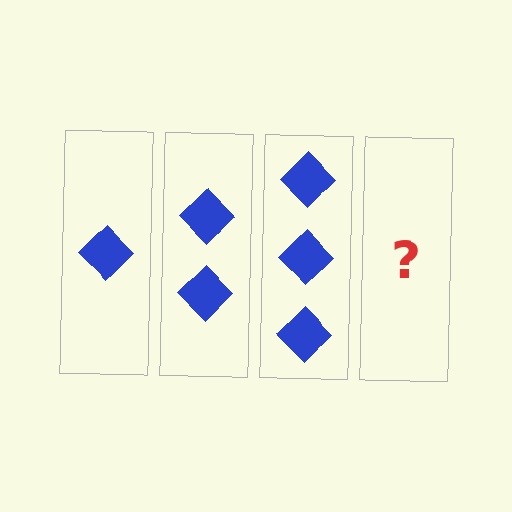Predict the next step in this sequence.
The next step is 4 diamonds.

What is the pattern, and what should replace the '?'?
The pattern is that each step adds one more diamond. The '?' should be 4 diamonds.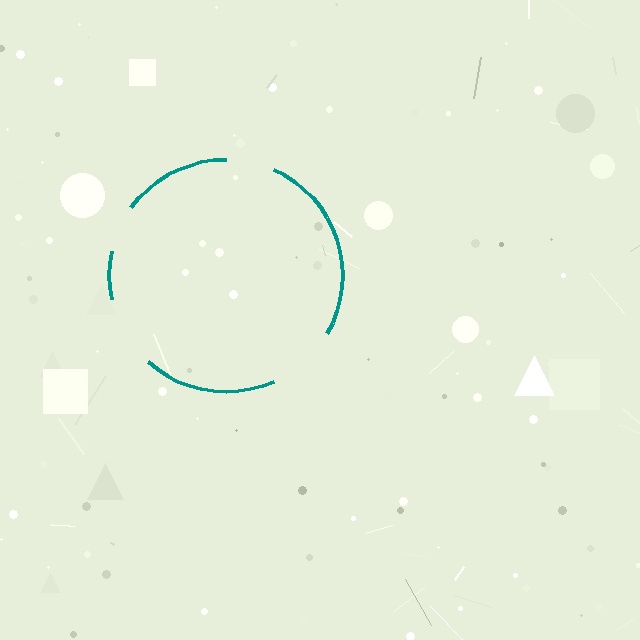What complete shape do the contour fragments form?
The contour fragments form a circle.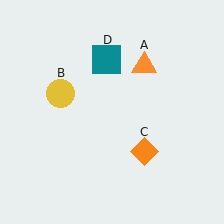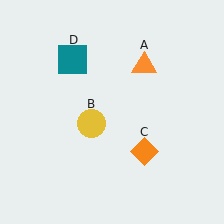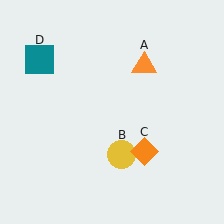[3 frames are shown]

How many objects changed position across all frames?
2 objects changed position: yellow circle (object B), teal square (object D).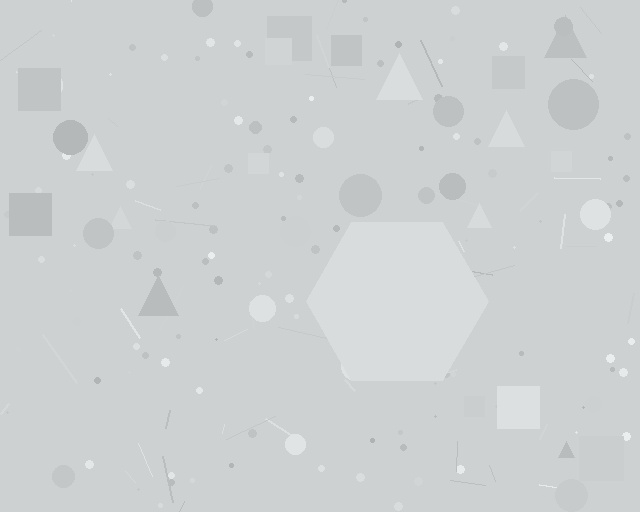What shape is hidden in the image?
A hexagon is hidden in the image.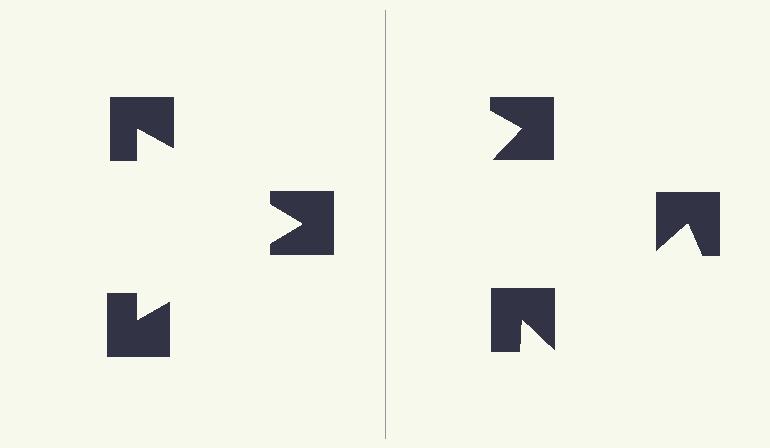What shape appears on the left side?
An illusory triangle.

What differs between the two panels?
The notched squares are positioned identically on both sides; only the wedge orientations differ. On the left they align to a triangle; on the right they are misaligned.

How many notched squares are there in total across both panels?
6 — 3 on each side.